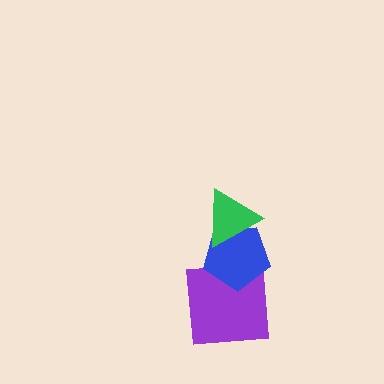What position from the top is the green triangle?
The green triangle is 1st from the top.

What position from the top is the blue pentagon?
The blue pentagon is 2nd from the top.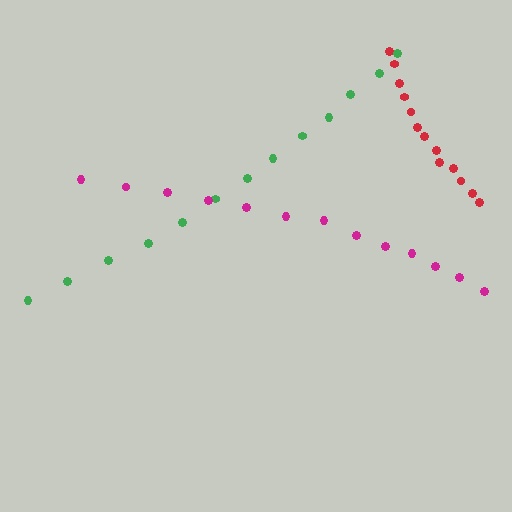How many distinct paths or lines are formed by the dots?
There are 3 distinct paths.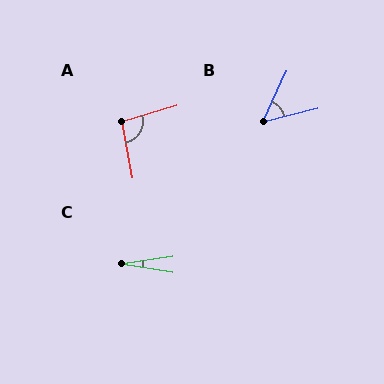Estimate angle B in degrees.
Approximately 51 degrees.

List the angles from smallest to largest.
C (18°), B (51°), A (97°).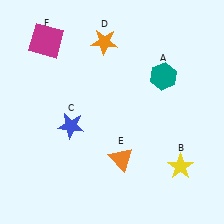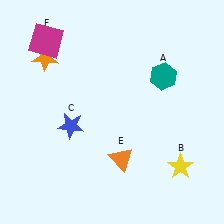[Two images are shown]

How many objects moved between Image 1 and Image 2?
1 object moved between the two images.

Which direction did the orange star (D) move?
The orange star (D) moved left.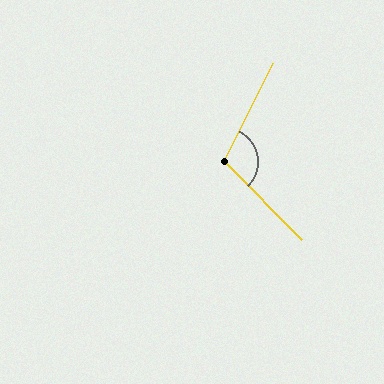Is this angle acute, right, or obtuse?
It is obtuse.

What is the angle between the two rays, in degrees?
Approximately 109 degrees.